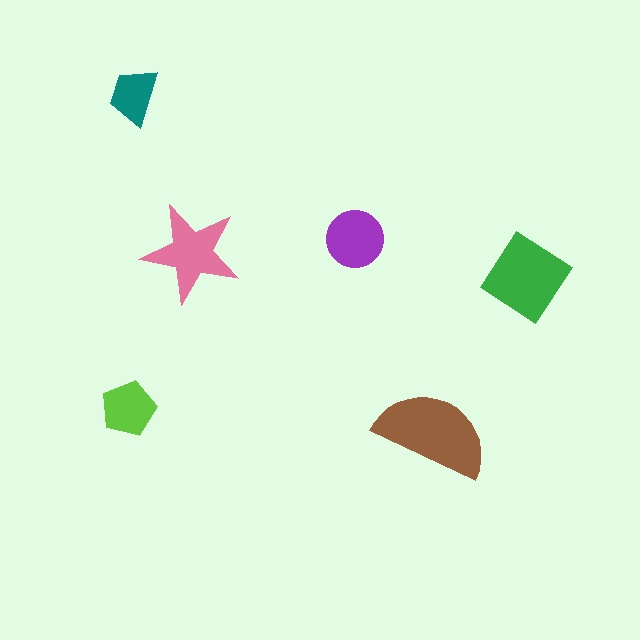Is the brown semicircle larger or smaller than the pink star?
Larger.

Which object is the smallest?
The teal trapezoid.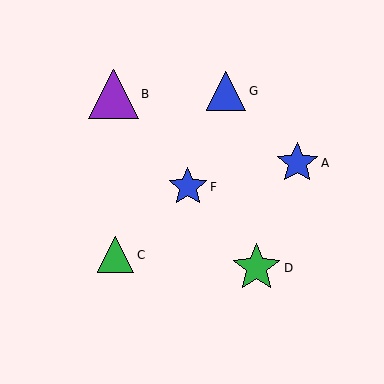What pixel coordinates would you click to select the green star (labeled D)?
Click at (257, 268) to select the green star D.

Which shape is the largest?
The purple triangle (labeled B) is the largest.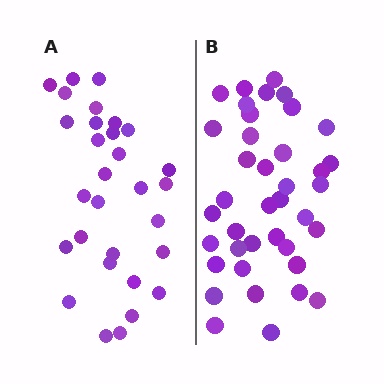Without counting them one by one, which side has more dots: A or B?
Region B (the right region) has more dots.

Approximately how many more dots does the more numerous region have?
Region B has roughly 8 or so more dots than region A.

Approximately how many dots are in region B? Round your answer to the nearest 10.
About 40 dots. (The exact count is 39, which rounds to 40.)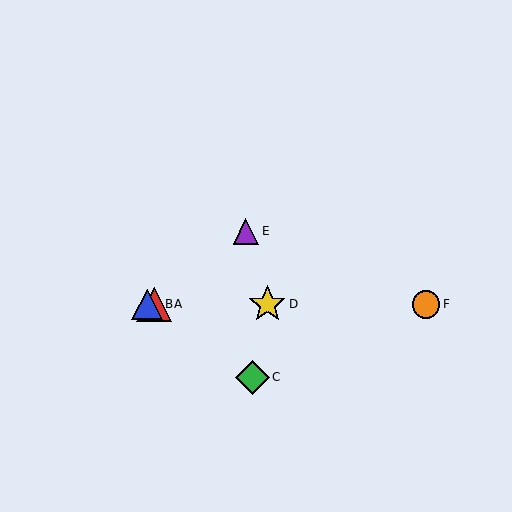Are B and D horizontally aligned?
Yes, both are at y≈304.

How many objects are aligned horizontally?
4 objects (A, B, D, F) are aligned horizontally.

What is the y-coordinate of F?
Object F is at y≈304.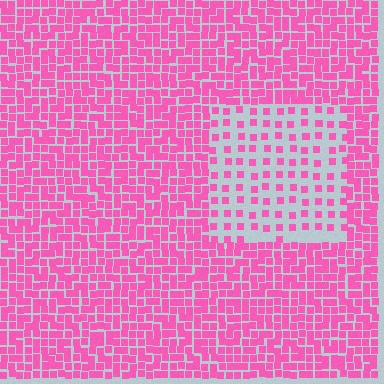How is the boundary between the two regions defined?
The boundary is defined by a change in element density (approximately 2.6x ratio). All elements are the same color, size, and shape.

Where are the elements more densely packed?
The elements are more densely packed outside the rectangle boundary.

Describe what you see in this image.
The image contains small pink elements arranged at two different densities. A rectangle-shaped region is visible where the elements are less densely packed than the surrounding area.